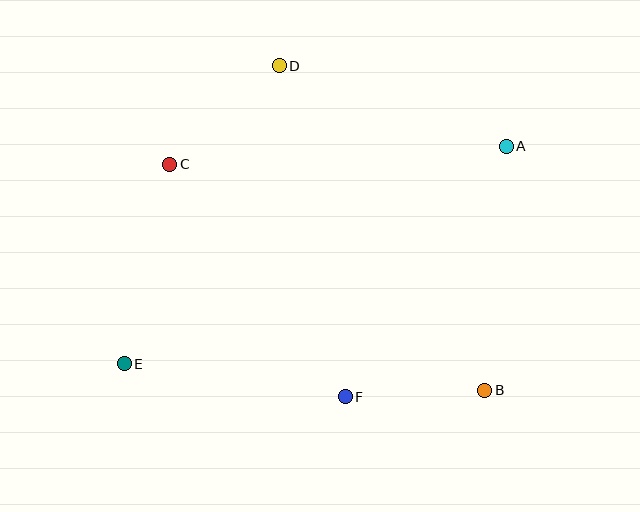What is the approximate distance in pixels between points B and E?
The distance between B and E is approximately 361 pixels.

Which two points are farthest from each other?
Points A and E are farthest from each other.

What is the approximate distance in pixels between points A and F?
The distance between A and F is approximately 298 pixels.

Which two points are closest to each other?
Points B and F are closest to each other.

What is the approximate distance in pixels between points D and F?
The distance between D and F is approximately 338 pixels.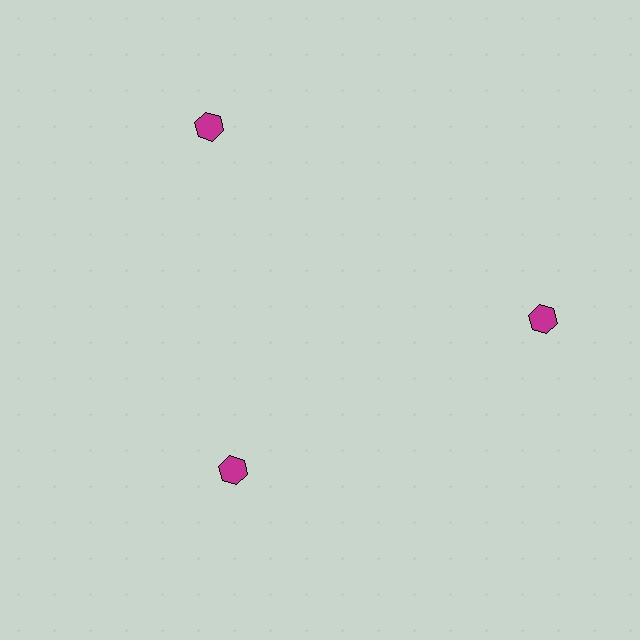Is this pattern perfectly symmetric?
No. The 3 magenta hexagons are arranged in a ring, but one element near the 7 o'clock position is pulled inward toward the center, breaking the 3-fold rotational symmetry.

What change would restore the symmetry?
The symmetry would be restored by moving it outward, back onto the ring so that all 3 hexagons sit at equal angles and equal distance from the center.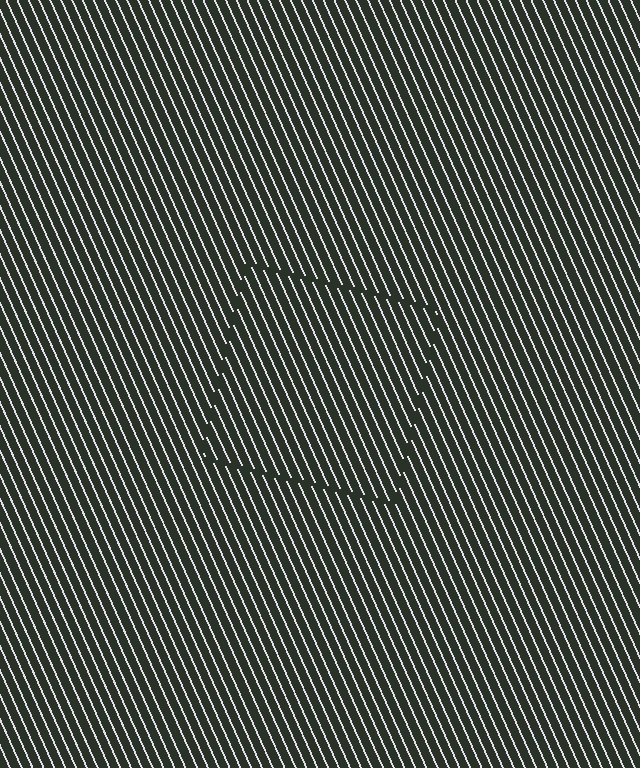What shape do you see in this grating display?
An illusory square. The interior of the shape contains the same grating, shifted by half a period — the contour is defined by the phase discontinuity where line-ends from the inner and outer gratings abut.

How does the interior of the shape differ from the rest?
The interior of the shape contains the same grating, shifted by half a period — the contour is defined by the phase discontinuity where line-ends from the inner and outer gratings abut.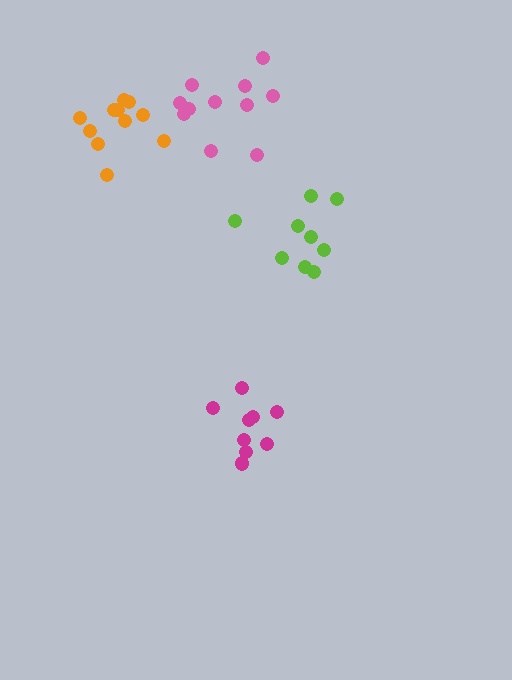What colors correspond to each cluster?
The clusters are colored: magenta, pink, orange, lime.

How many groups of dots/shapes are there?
There are 4 groups.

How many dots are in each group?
Group 1: 9 dots, Group 2: 11 dots, Group 3: 11 dots, Group 4: 9 dots (40 total).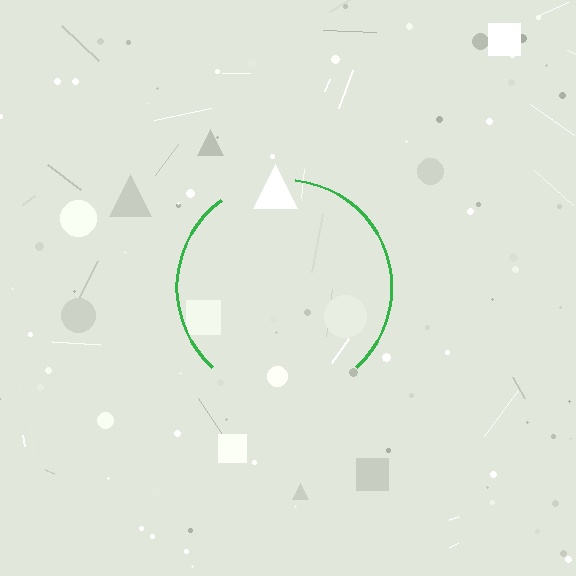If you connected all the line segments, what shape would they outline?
They would outline a circle.